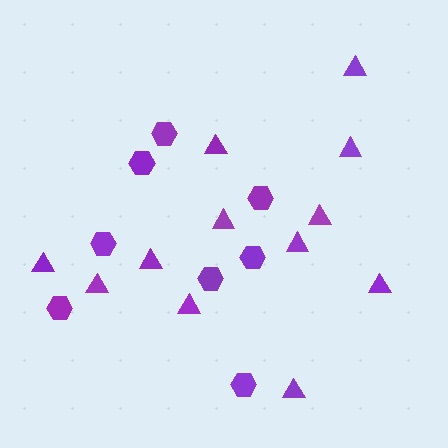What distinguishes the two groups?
There are 2 groups: one group of triangles (12) and one group of hexagons (8).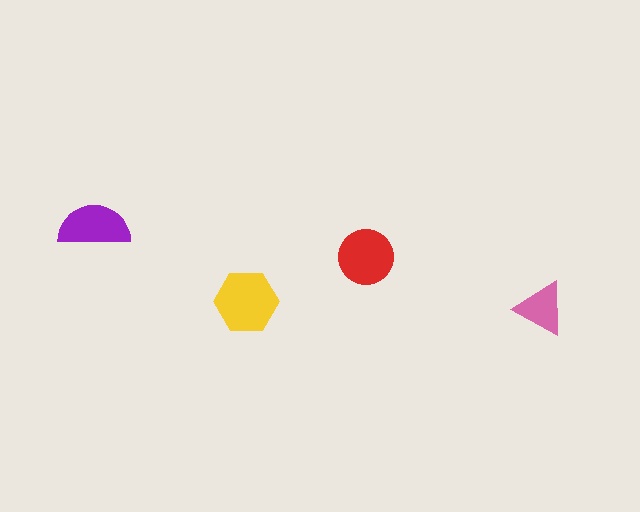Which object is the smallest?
The pink triangle.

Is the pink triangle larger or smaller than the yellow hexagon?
Smaller.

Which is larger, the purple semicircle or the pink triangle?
The purple semicircle.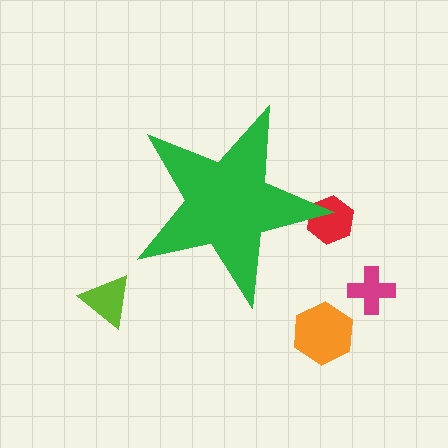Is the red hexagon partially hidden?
Yes, the red hexagon is partially hidden behind the green star.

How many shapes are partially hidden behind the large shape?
1 shape is partially hidden.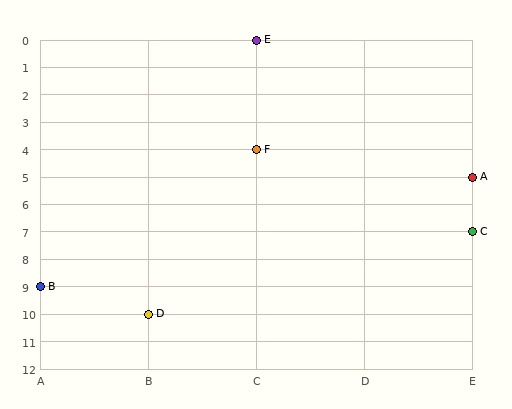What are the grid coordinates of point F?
Point F is at grid coordinates (C, 4).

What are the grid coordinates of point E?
Point E is at grid coordinates (C, 0).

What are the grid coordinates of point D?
Point D is at grid coordinates (B, 10).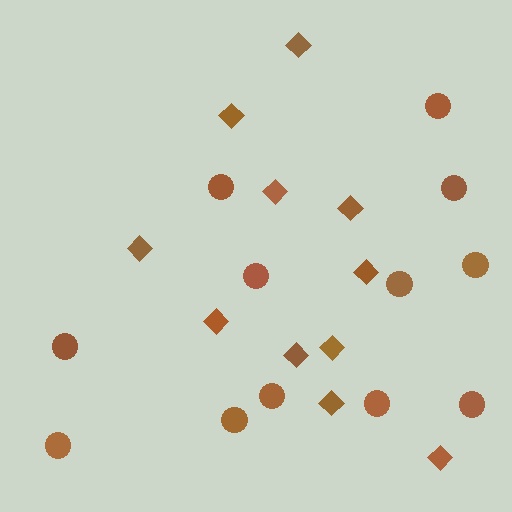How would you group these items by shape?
There are 2 groups: one group of diamonds (11) and one group of circles (12).